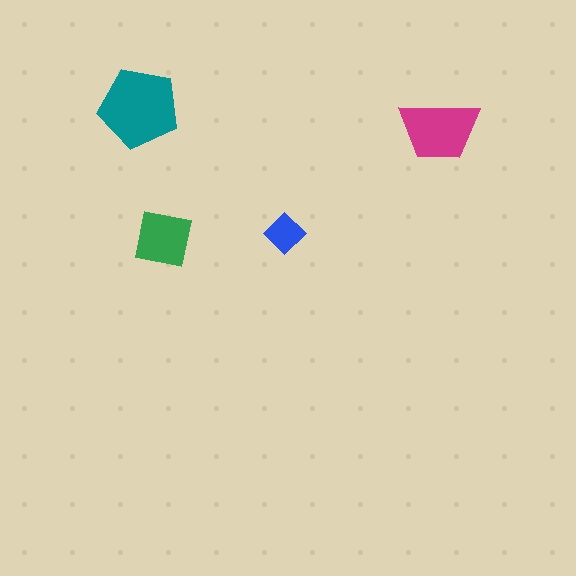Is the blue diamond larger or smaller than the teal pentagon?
Smaller.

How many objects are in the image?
There are 4 objects in the image.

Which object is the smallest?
The blue diamond.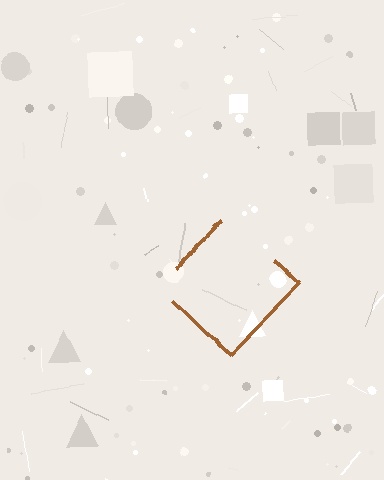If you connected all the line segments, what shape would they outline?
They would outline a diamond.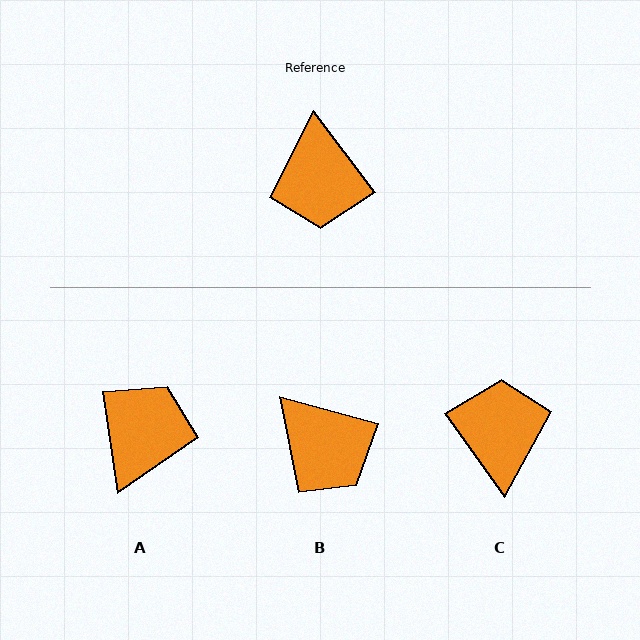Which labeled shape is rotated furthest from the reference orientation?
C, about 178 degrees away.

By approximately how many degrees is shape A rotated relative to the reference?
Approximately 152 degrees counter-clockwise.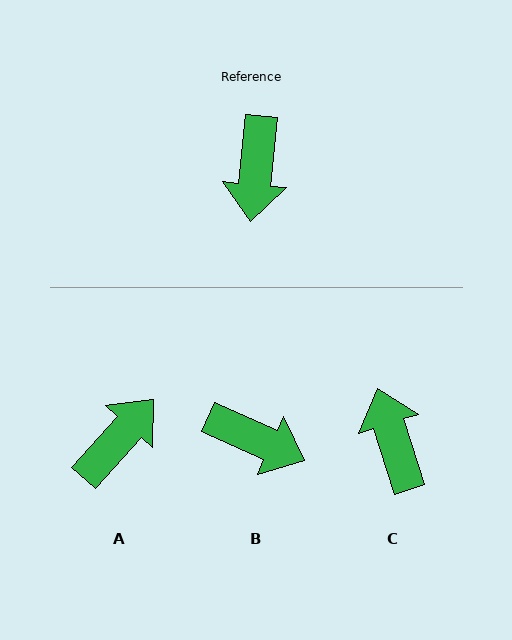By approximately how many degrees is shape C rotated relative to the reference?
Approximately 157 degrees clockwise.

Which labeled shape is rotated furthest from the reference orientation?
C, about 157 degrees away.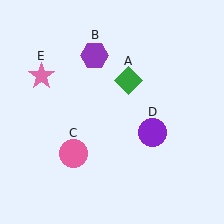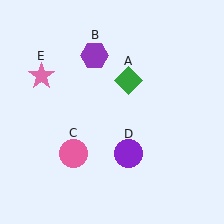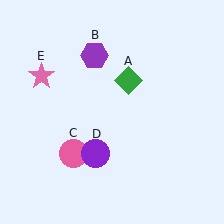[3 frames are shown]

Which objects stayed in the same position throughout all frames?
Green diamond (object A) and purple hexagon (object B) and pink circle (object C) and pink star (object E) remained stationary.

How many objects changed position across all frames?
1 object changed position: purple circle (object D).